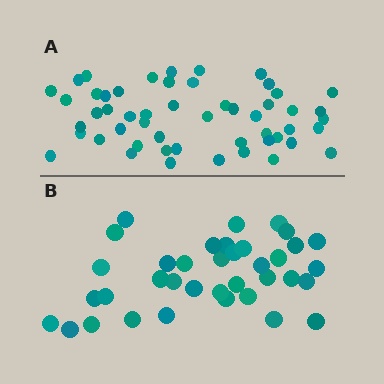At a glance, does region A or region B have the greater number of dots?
Region A (the top region) has more dots.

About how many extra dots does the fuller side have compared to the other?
Region A has approximately 15 more dots than region B.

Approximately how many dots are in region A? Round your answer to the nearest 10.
About 50 dots. (The exact count is 52, which rounds to 50.)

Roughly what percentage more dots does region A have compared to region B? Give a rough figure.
About 40% more.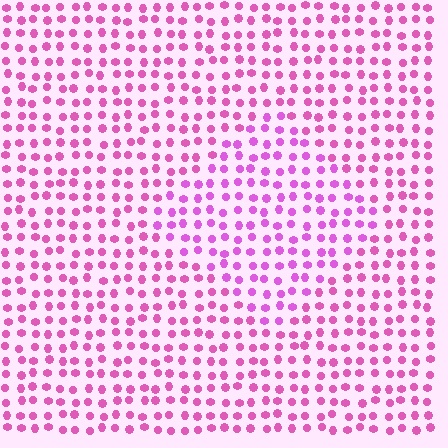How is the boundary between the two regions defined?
The boundary is defined purely by a slight shift in hue (about 19 degrees). Spacing, size, and orientation are identical on both sides.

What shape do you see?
I see a diamond.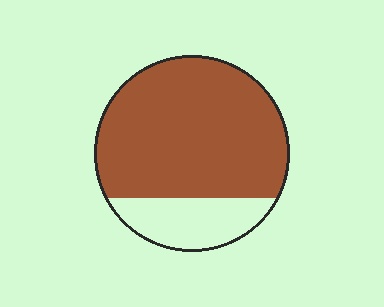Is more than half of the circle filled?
Yes.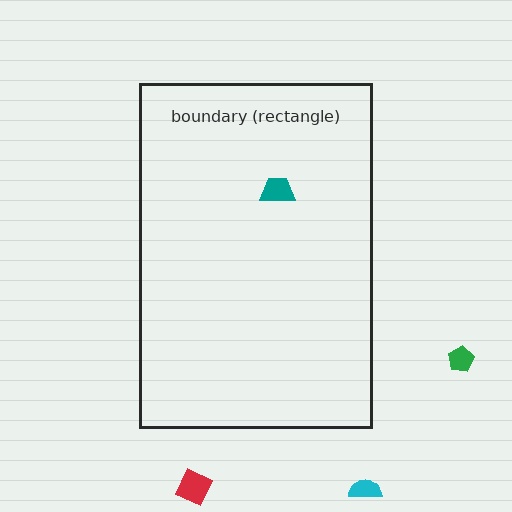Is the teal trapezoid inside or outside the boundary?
Inside.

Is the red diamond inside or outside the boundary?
Outside.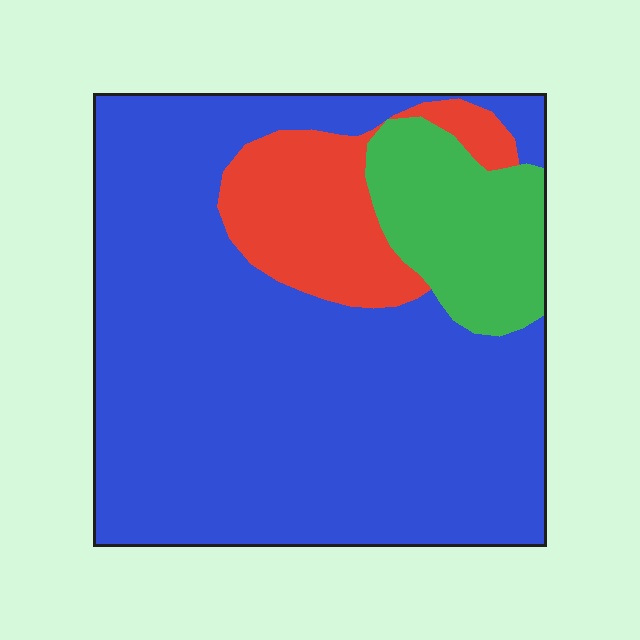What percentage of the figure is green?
Green takes up about one eighth (1/8) of the figure.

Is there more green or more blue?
Blue.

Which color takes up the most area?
Blue, at roughly 75%.